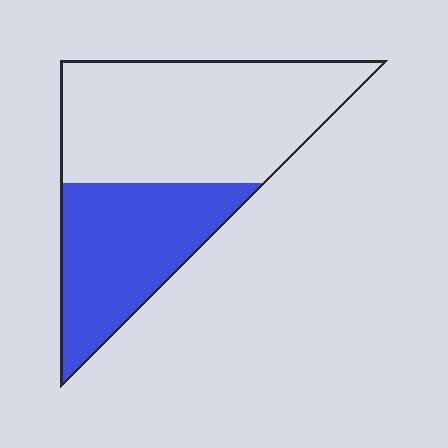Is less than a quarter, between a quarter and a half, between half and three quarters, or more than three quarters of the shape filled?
Between a quarter and a half.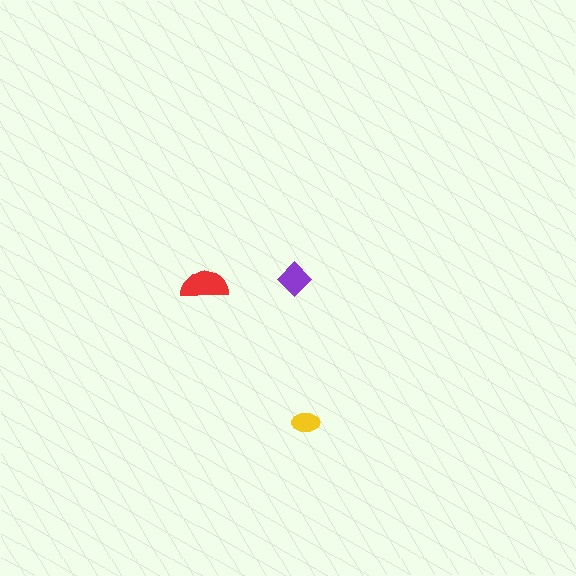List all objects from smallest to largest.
The yellow ellipse, the purple diamond, the red semicircle.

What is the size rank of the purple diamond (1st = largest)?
2nd.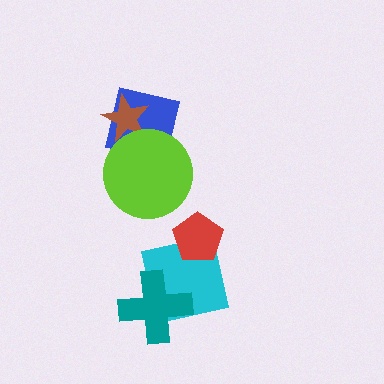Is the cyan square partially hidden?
Yes, it is partially covered by another shape.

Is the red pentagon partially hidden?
No, no other shape covers it.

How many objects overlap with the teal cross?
1 object overlaps with the teal cross.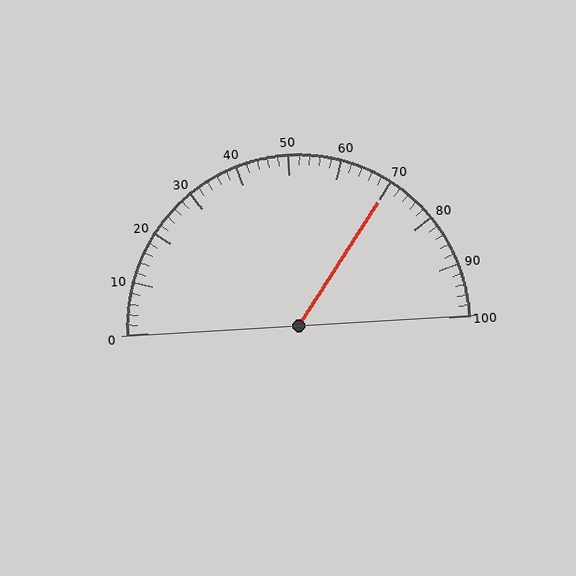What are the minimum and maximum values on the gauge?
The gauge ranges from 0 to 100.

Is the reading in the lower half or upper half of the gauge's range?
The reading is in the upper half of the range (0 to 100).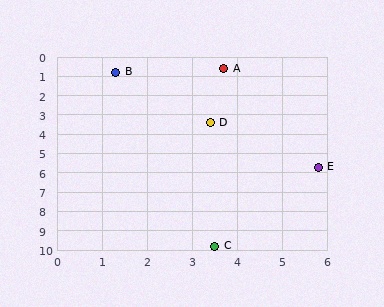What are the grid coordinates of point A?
Point A is at approximately (3.7, 0.6).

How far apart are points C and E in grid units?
Points C and E are about 4.7 grid units apart.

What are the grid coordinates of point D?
Point D is at approximately (3.4, 3.4).